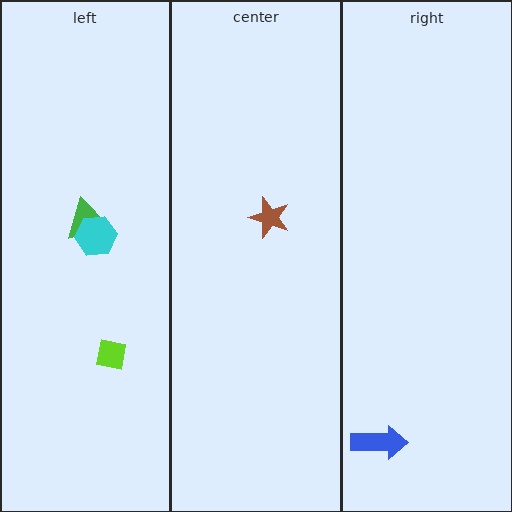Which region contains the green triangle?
The left region.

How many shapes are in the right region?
1.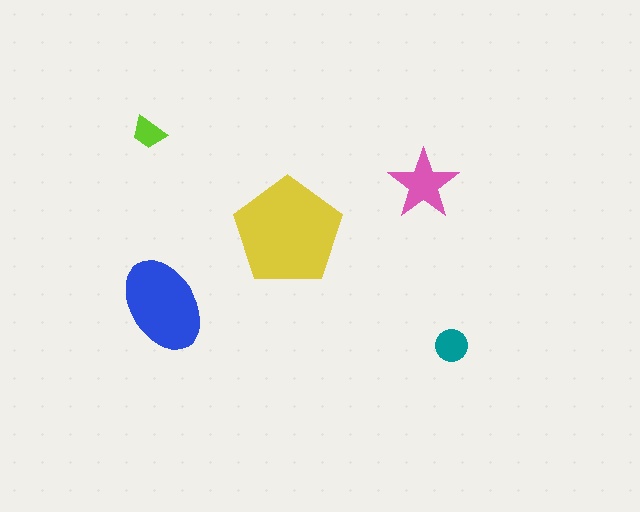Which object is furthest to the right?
The teal circle is rightmost.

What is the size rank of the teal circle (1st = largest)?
4th.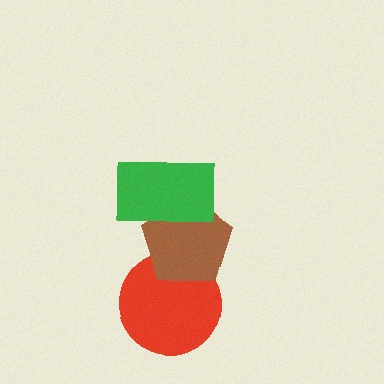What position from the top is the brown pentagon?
The brown pentagon is 2nd from the top.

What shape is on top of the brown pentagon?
The green rectangle is on top of the brown pentagon.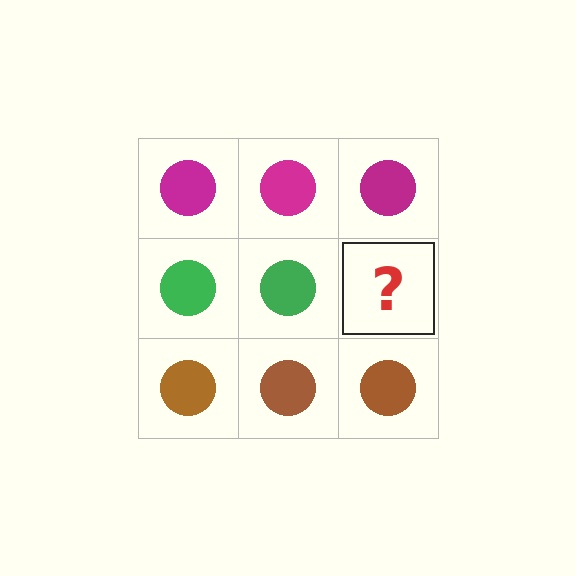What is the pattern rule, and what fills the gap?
The rule is that each row has a consistent color. The gap should be filled with a green circle.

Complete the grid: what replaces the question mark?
The question mark should be replaced with a green circle.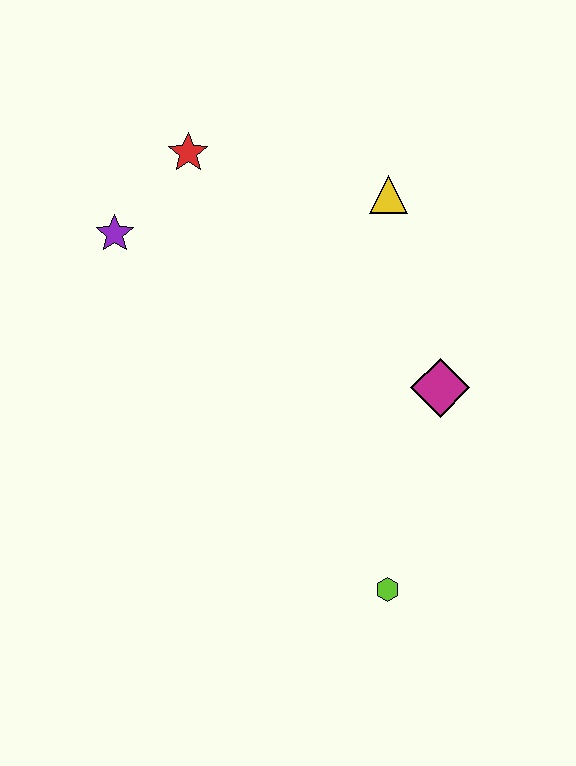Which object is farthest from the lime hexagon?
The red star is farthest from the lime hexagon.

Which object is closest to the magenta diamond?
The yellow triangle is closest to the magenta diamond.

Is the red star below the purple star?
No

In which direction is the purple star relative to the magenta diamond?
The purple star is to the left of the magenta diamond.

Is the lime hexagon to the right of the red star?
Yes